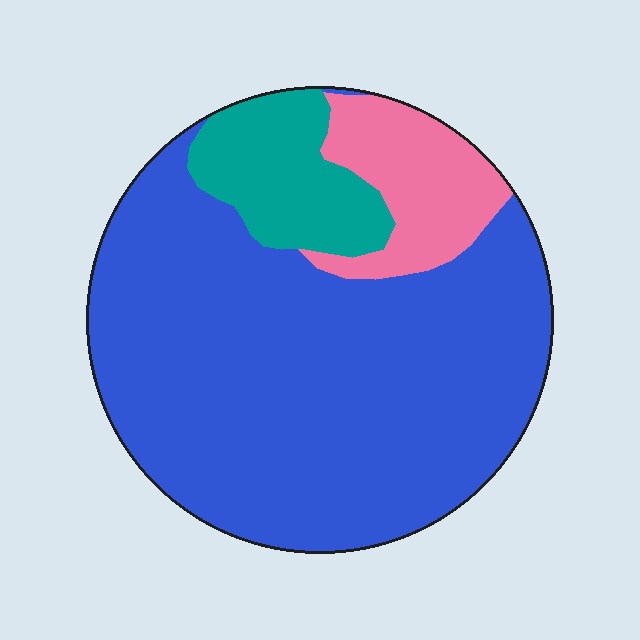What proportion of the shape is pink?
Pink covers 13% of the shape.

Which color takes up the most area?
Blue, at roughly 75%.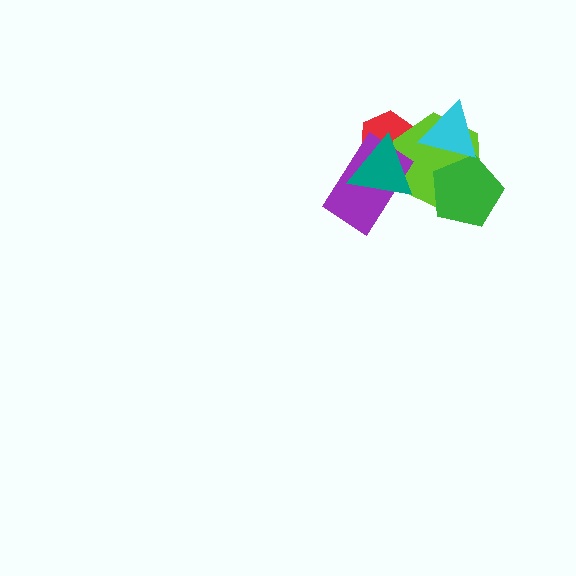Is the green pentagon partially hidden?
Yes, it is partially covered by another shape.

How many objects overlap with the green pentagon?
2 objects overlap with the green pentagon.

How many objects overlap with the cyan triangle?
2 objects overlap with the cyan triangle.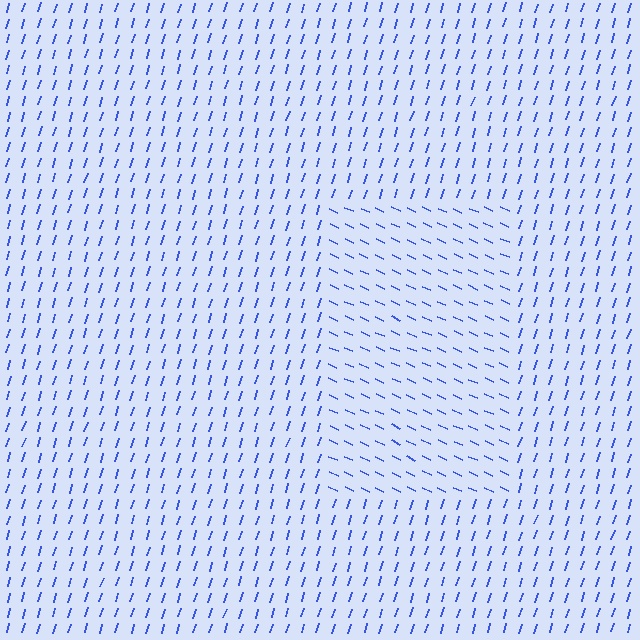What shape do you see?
I see a rectangle.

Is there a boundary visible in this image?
Yes, there is a texture boundary formed by a change in line orientation.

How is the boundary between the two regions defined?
The boundary is defined purely by a change in line orientation (approximately 83 degrees difference). All lines are the same color and thickness.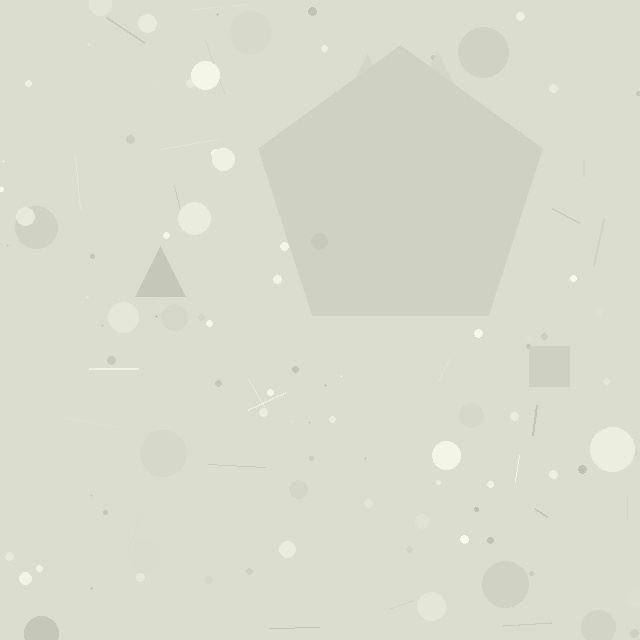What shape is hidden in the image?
A pentagon is hidden in the image.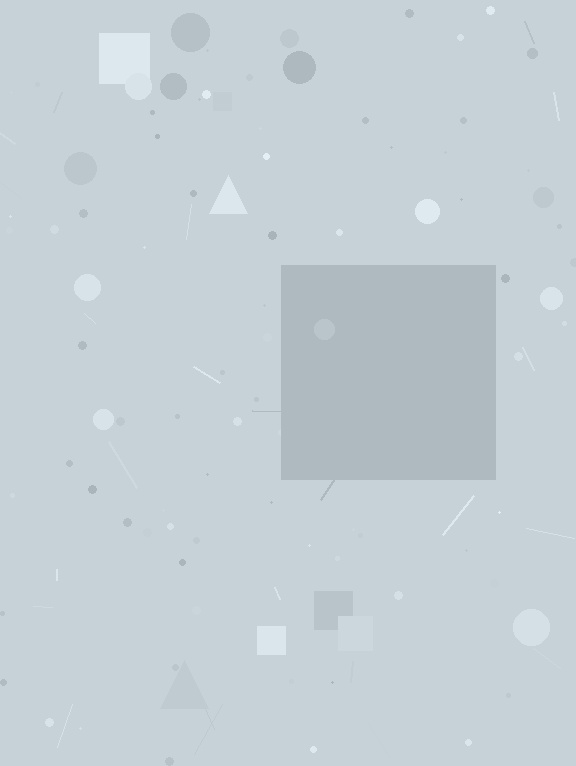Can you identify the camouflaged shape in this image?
The camouflaged shape is a square.